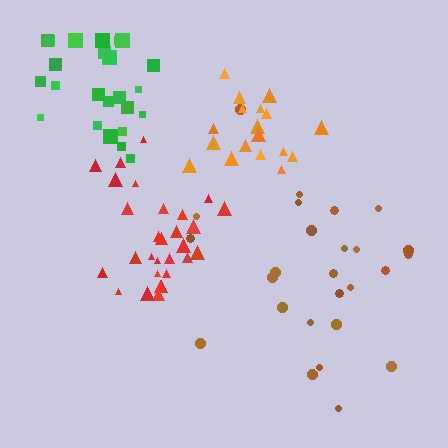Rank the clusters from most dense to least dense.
red, orange, green, brown.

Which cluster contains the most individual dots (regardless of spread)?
Red (29).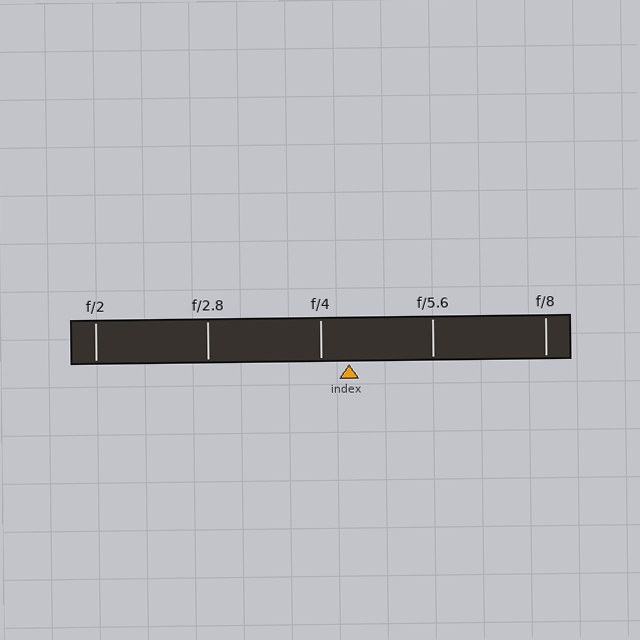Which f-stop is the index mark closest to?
The index mark is closest to f/4.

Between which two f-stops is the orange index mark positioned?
The index mark is between f/4 and f/5.6.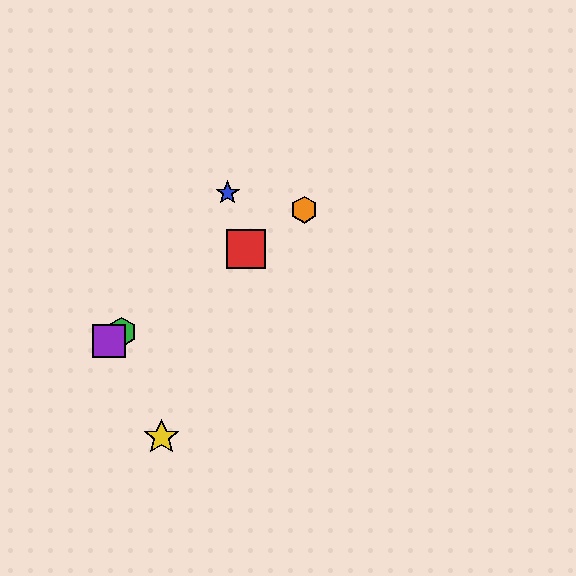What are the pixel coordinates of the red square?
The red square is at (246, 249).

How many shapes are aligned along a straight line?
4 shapes (the red square, the green hexagon, the purple square, the orange hexagon) are aligned along a straight line.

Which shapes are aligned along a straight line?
The red square, the green hexagon, the purple square, the orange hexagon are aligned along a straight line.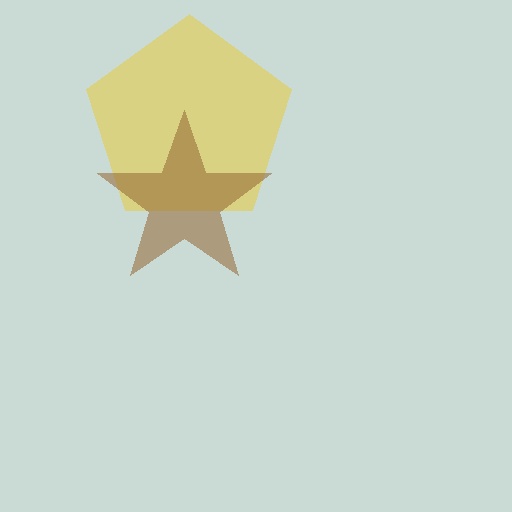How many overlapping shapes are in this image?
There are 2 overlapping shapes in the image.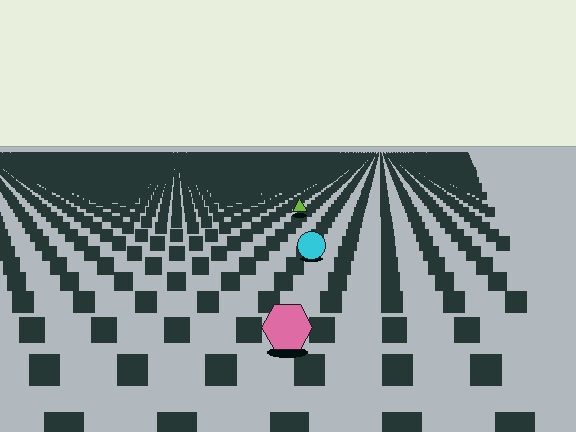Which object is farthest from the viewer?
The lime triangle is farthest from the viewer. It appears smaller and the ground texture around it is denser.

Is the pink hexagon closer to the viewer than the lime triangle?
Yes. The pink hexagon is closer — you can tell from the texture gradient: the ground texture is coarser near it.